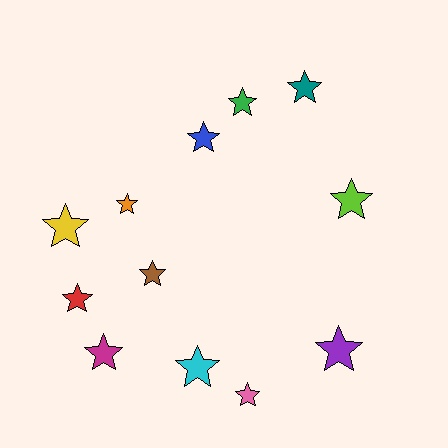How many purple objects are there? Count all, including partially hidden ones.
There is 1 purple object.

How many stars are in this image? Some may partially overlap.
There are 12 stars.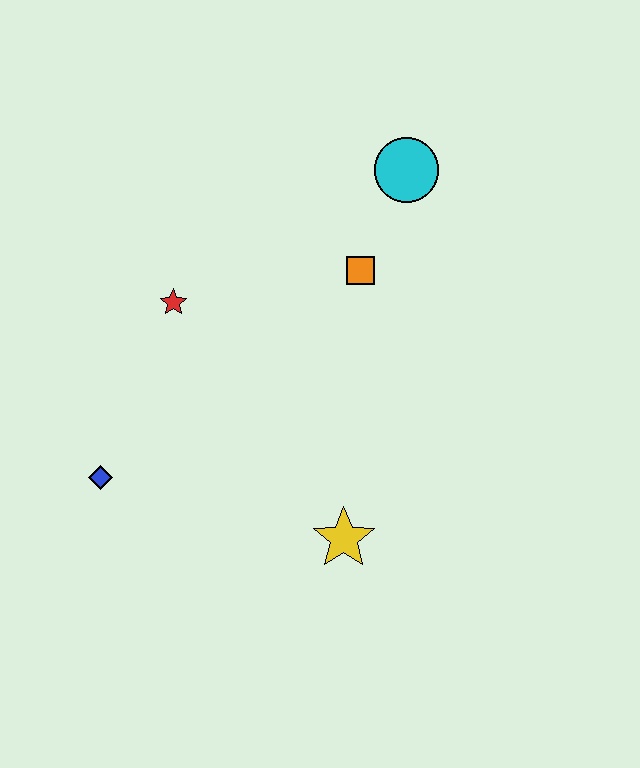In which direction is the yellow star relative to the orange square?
The yellow star is below the orange square.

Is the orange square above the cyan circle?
No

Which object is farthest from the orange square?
The blue diamond is farthest from the orange square.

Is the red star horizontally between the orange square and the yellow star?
No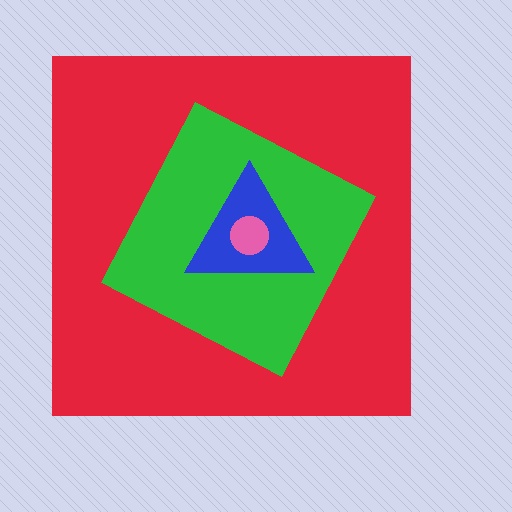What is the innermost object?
The pink circle.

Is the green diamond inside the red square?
Yes.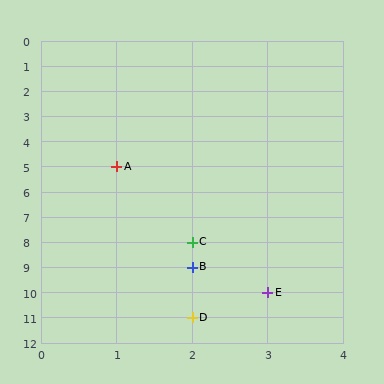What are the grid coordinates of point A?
Point A is at grid coordinates (1, 5).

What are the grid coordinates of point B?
Point B is at grid coordinates (2, 9).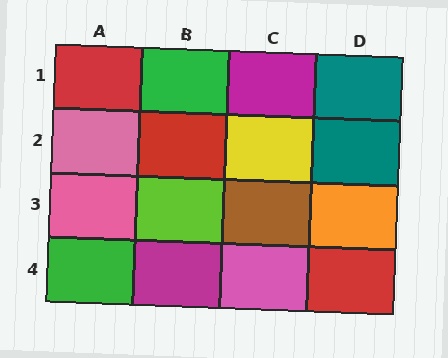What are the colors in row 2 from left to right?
Pink, red, yellow, teal.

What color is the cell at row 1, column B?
Green.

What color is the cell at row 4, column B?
Magenta.